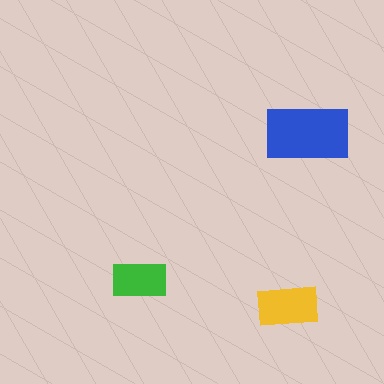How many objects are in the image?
There are 3 objects in the image.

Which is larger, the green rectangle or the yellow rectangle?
The yellow one.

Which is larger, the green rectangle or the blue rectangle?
The blue one.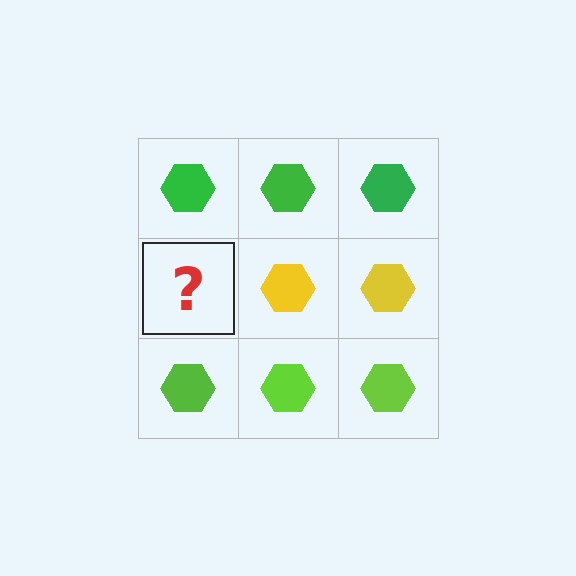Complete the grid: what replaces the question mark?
The question mark should be replaced with a yellow hexagon.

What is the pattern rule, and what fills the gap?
The rule is that each row has a consistent color. The gap should be filled with a yellow hexagon.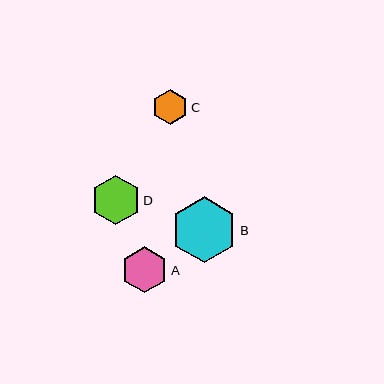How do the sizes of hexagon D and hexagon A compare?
Hexagon D and hexagon A are approximately the same size.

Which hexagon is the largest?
Hexagon B is the largest with a size of approximately 66 pixels.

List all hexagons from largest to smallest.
From largest to smallest: B, D, A, C.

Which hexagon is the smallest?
Hexagon C is the smallest with a size of approximately 35 pixels.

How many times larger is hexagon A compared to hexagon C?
Hexagon A is approximately 1.3 times the size of hexagon C.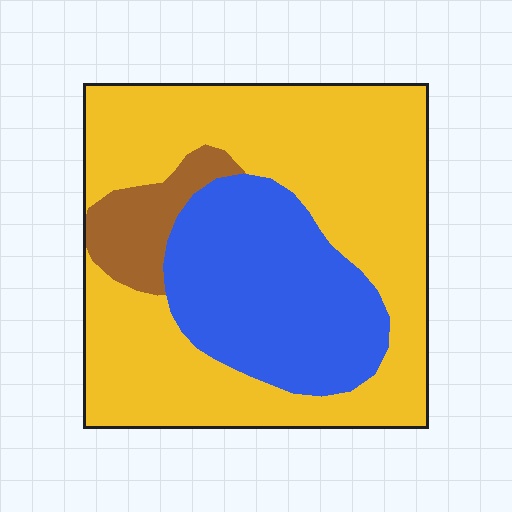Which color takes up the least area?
Brown, at roughly 10%.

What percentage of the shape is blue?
Blue covers 29% of the shape.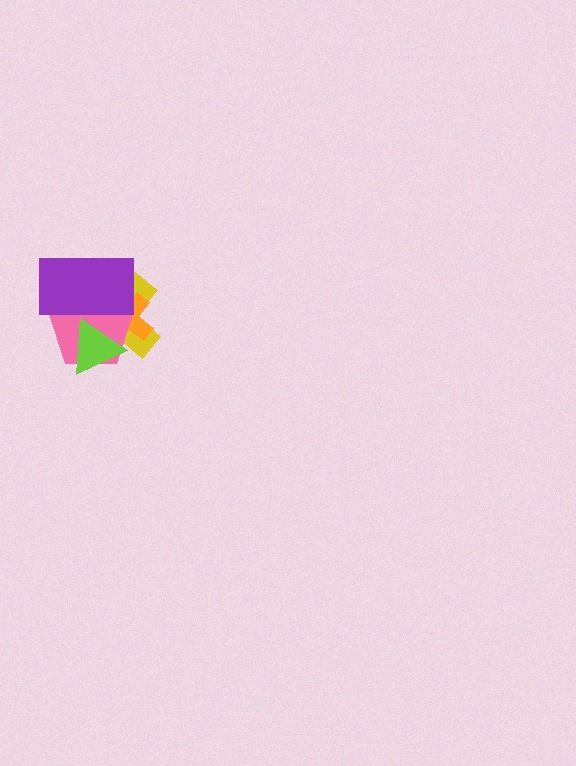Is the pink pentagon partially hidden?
Yes, it is partially covered by another shape.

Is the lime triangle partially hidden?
Yes, it is partially covered by another shape.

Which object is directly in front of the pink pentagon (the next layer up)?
The lime triangle is directly in front of the pink pentagon.